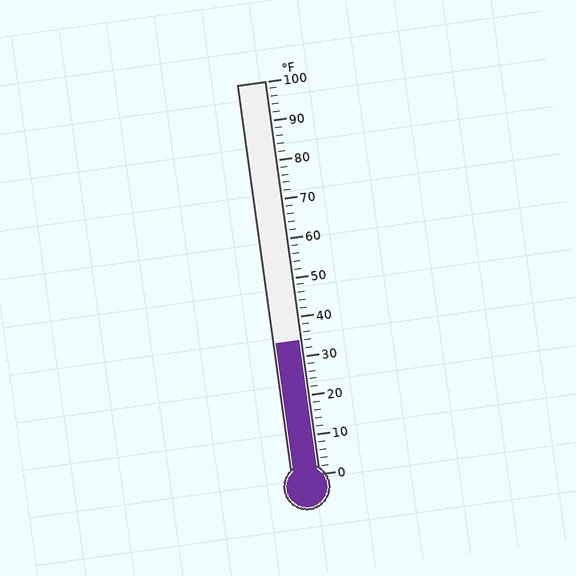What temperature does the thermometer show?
The thermometer shows approximately 34°F.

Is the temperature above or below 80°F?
The temperature is below 80°F.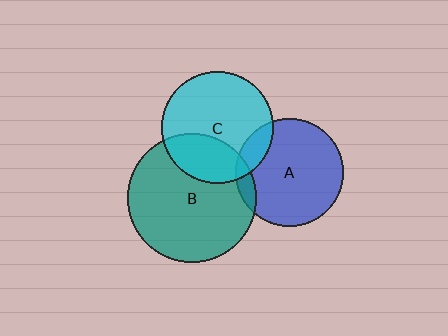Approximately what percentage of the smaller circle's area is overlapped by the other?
Approximately 10%.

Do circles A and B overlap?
Yes.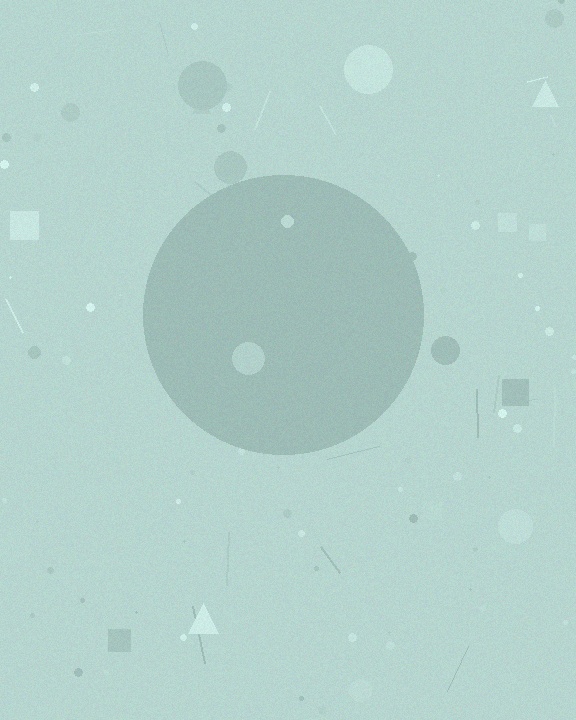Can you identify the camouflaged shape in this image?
The camouflaged shape is a circle.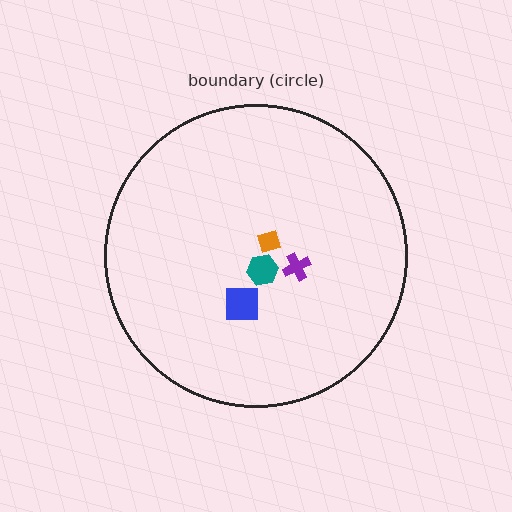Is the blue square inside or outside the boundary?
Inside.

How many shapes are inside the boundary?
4 inside, 0 outside.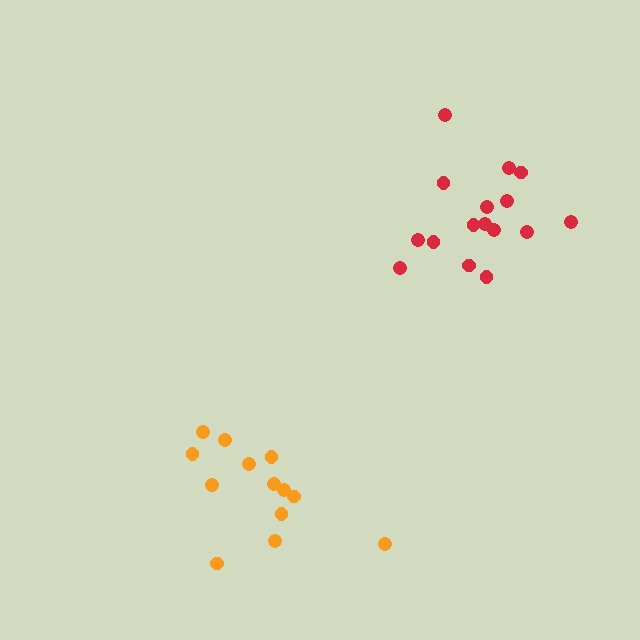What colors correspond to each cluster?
The clusters are colored: orange, red.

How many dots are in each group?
Group 1: 13 dots, Group 2: 16 dots (29 total).